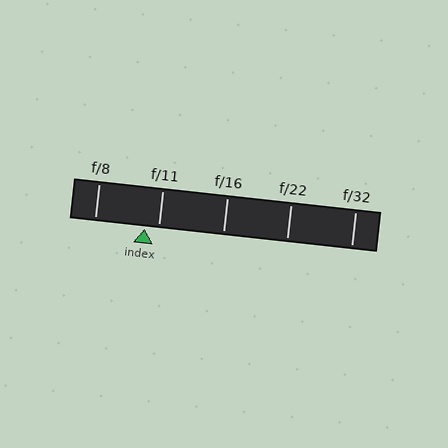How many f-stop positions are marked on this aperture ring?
There are 5 f-stop positions marked.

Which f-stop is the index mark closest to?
The index mark is closest to f/11.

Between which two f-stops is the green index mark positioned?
The index mark is between f/8 and f/11.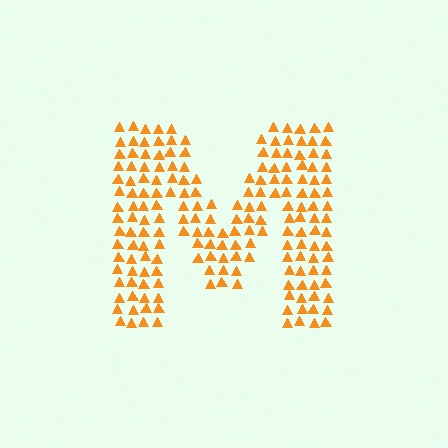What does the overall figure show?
The overall figure shows the letter M.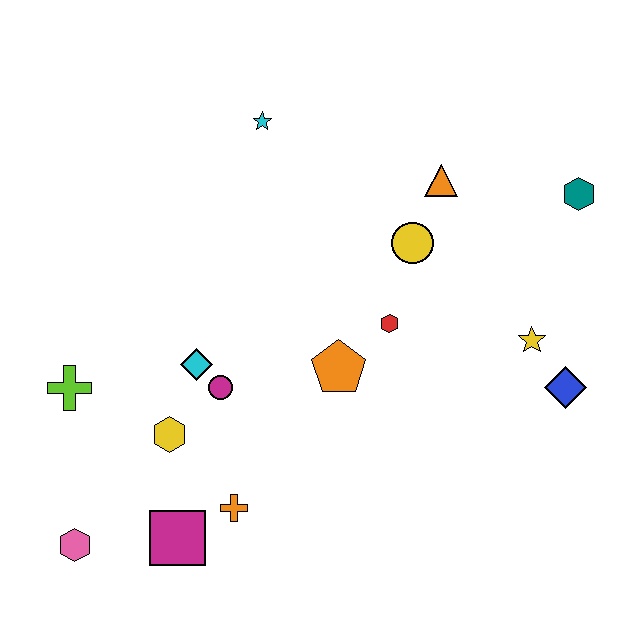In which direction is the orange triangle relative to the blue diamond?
The orange triangle is above the blue diamond.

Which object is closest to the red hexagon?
The orange pentagon is closest to the red hexagon.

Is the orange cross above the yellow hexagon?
No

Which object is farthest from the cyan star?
The pink hexagon is farthest from the cyan star.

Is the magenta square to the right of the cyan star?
No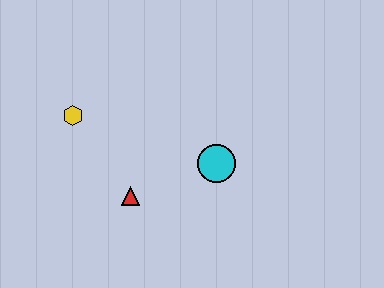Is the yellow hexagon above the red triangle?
Yes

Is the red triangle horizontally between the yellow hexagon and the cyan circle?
Yes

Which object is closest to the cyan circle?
The red triangle is closest to the cyan circle.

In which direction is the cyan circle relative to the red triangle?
The cyan circle is to the right of the red triangle.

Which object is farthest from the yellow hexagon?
The cyan circle is farthest from the yellow hexagon.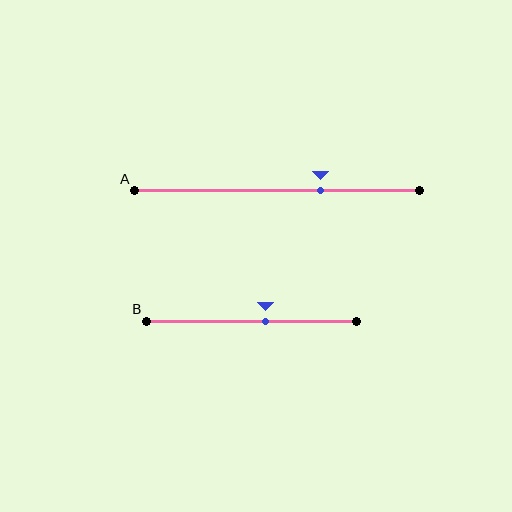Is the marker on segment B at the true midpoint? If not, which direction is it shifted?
No, the marker on segment B is shifted to the right by about 6% of the segment length.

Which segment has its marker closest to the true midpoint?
Segment B has its marker closest to the true midpoint.